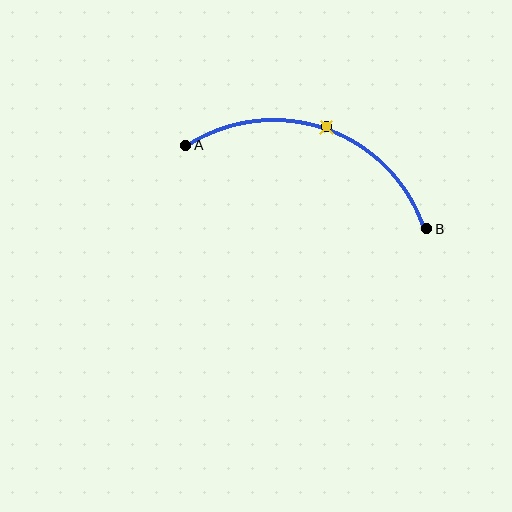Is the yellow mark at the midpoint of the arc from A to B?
Yes. The yellow mark lies on the arc at equal arc-length from both A and B — it is the arc midpoint.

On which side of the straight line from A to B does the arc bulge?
The arc bulges above the straight line connecting A and B.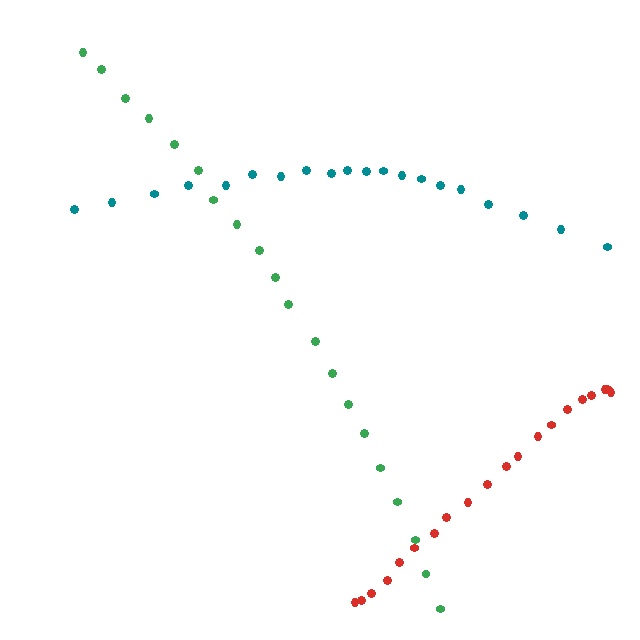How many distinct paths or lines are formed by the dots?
There are 3 distinct paths.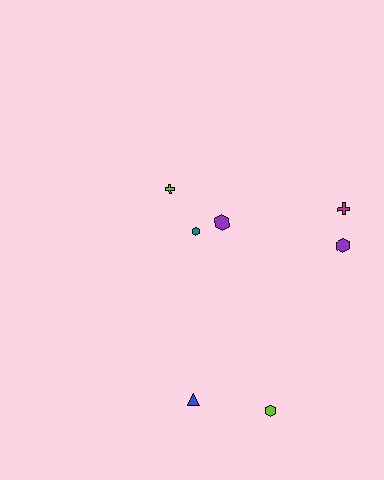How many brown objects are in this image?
There are no brown objects.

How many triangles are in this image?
There is 1 triangle.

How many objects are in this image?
There are 7 objects.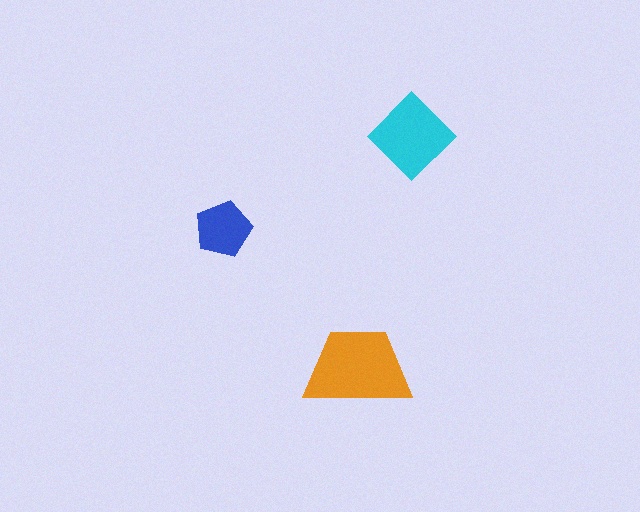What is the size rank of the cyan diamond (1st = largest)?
2nd.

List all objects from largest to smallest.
The orange trapezoid, the cyan diamond, the blue pentagon.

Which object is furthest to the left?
The blue pentagon is leftmost.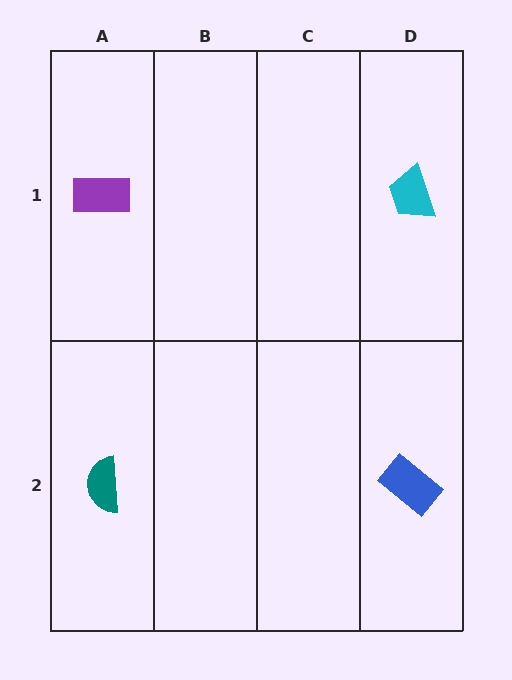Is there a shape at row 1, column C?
No, that cell is empty.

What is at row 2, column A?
A teal semicircle.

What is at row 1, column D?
A cyan trapezoid.